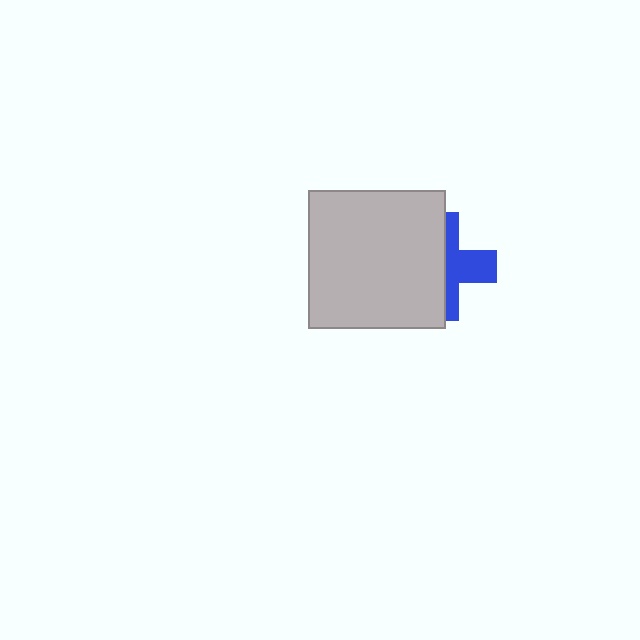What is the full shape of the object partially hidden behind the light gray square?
The partially hidden object is a blue cross.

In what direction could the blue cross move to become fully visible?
The blue cross could move right. That would shift it out from behind the light gray square entirely.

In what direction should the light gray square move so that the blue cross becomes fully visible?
The light gray square should move left. That is the shortest direction to clear the overlap and leave the blue cross fully visible.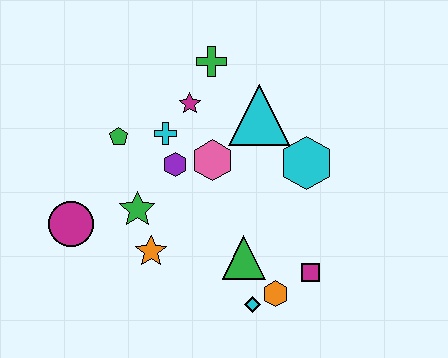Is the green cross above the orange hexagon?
Yes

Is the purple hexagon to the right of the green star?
Yes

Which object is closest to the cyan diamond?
The orange hexagon is closest to the cyan diamond.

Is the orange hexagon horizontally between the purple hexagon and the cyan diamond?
No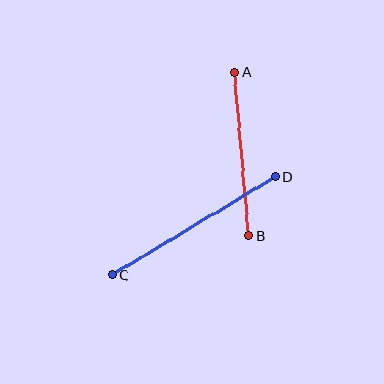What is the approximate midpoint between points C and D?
The midpoint is at approximately (194, 226) pixels.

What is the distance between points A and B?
The distance is approximately 164 pixels.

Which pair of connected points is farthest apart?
Points C and D are farthest apart.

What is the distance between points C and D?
The distance is approximately 191 pixels.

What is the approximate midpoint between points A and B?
The midpoint is at approximately (242, 154) pixels.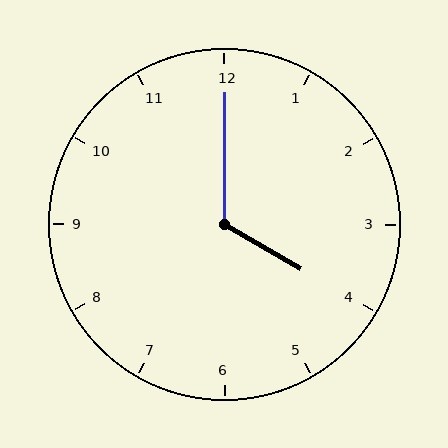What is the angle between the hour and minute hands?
Approximately 120 degrees.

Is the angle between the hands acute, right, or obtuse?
It is obtuse.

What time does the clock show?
4:00.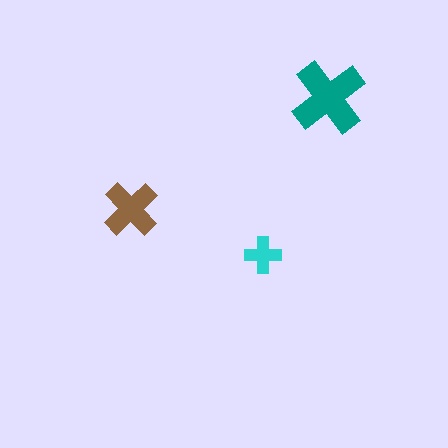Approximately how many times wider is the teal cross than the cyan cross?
About 2 times wider.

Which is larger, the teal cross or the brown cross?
The teal one.